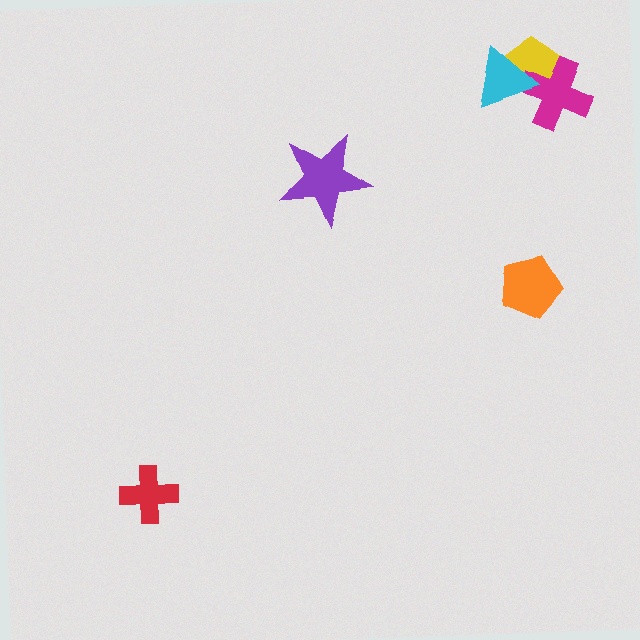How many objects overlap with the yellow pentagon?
2 objects overlap with the yellow pentagon.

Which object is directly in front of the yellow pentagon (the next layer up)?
The magenta cross is directly in front of the yellow pentagon.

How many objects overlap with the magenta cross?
2 objects overlap with the magenta cross.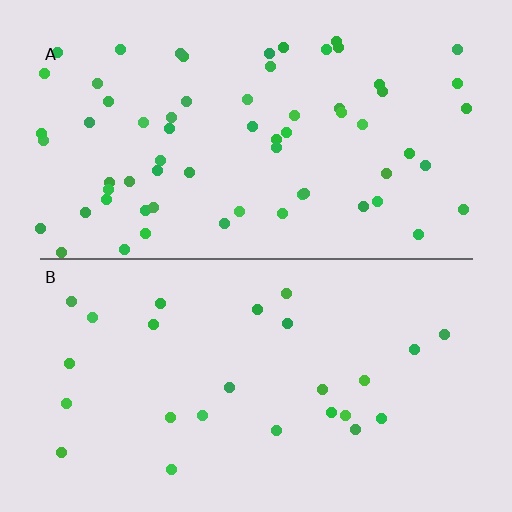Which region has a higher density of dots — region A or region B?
A (the top).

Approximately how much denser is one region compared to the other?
Approximately 2.5× — region A over region B.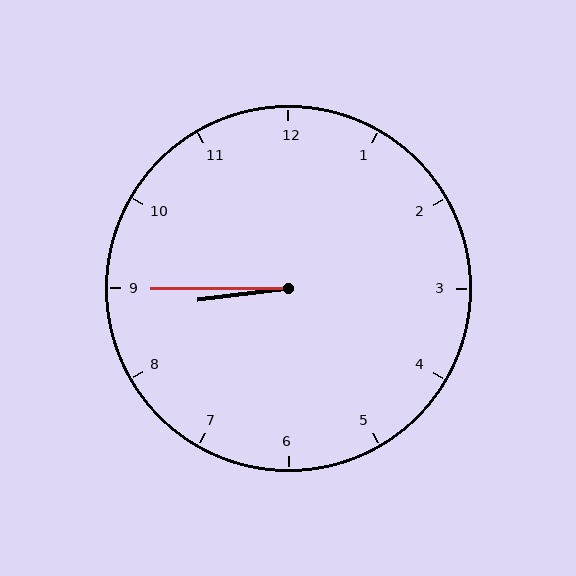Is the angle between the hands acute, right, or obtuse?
It is acute.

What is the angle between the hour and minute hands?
Approximately 8 degrees.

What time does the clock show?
8:45.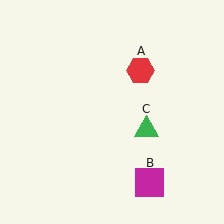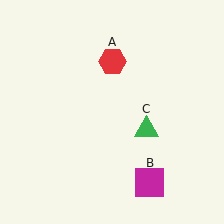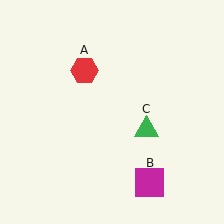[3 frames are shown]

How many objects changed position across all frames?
1 object changed position: red hexagon (object A).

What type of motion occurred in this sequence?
The red hexagon (object A) rotated counterclockwise around the center of the scene.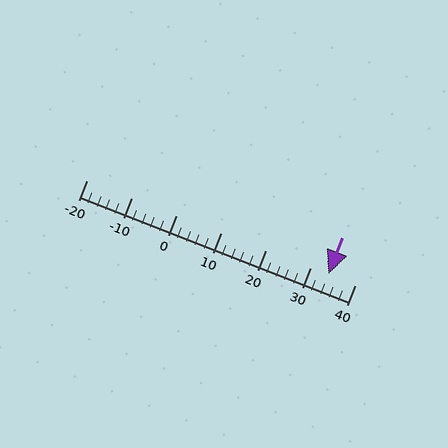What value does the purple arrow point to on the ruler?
The purple arrow points to approximately 34.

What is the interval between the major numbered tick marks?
The major tick marks are spaced 10 units apart.